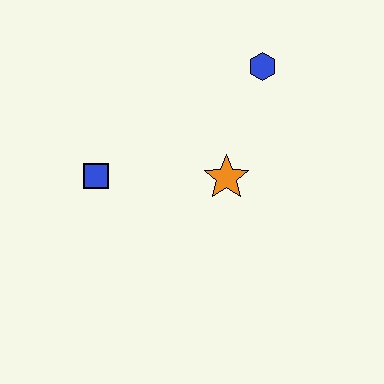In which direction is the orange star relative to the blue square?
The orange star is to the right of the blue square.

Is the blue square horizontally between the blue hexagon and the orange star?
No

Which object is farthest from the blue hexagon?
The blue square is farthest from the blue hexagon.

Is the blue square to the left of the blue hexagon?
Yes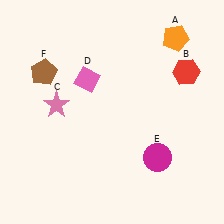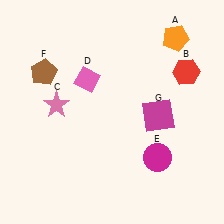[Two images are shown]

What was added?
A magenta square (G) was added in Image 2.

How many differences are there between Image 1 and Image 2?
There is 1 difference between the two images.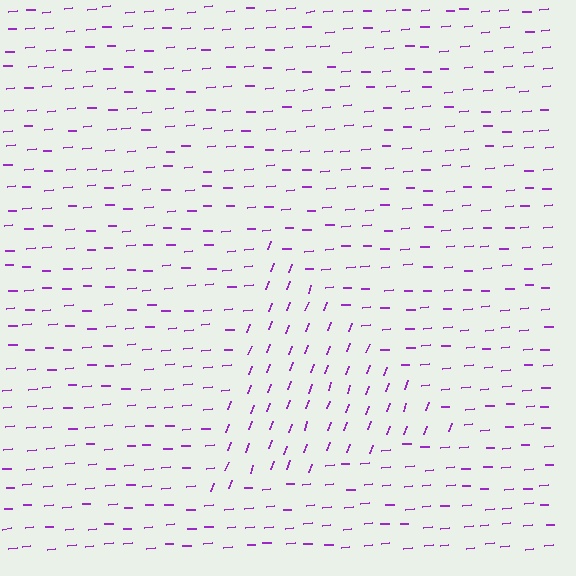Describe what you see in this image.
The image is filled with small purple line segments. A triangle region in the image has lines oriented differently from the surrounding lines, creating a visible texture boundary.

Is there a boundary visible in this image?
Yes, there is a texture boundary formed by a change in line orientation.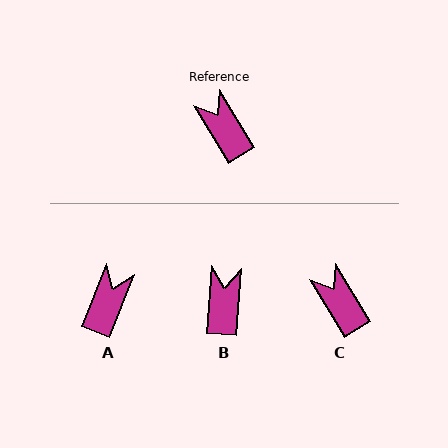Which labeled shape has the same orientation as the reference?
C.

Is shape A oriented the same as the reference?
No, it is off by about 52 degrees.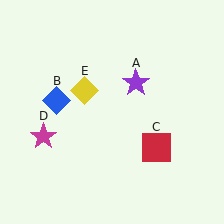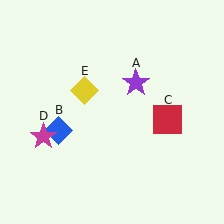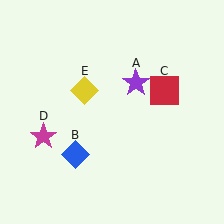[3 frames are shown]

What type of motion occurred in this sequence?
The blue diamond (object B), red square (object C) rotated counterclockwise around the center of the scene.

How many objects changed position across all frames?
2 objects changed position: blue diamond (object B), red square (object C).